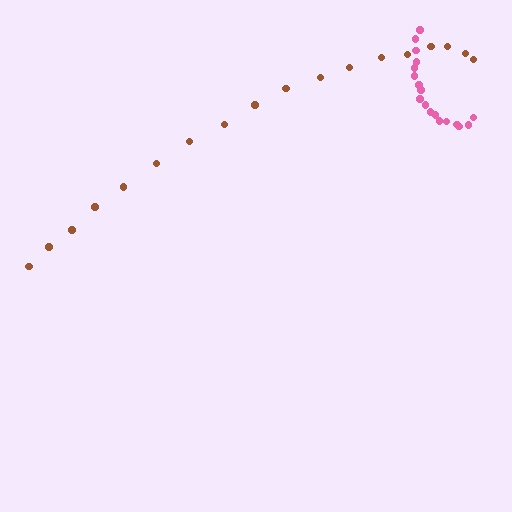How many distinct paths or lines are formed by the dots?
There are 2 distinct paths.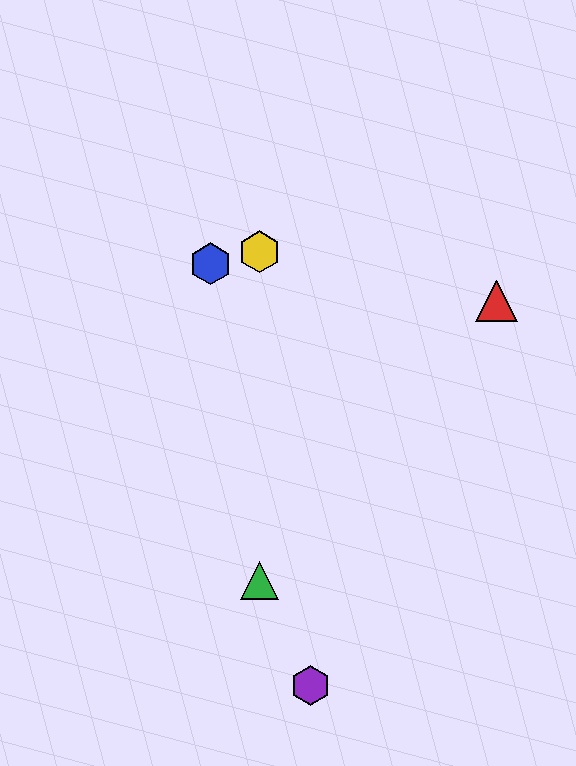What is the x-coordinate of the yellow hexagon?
The yellow hexagon is at x≈260.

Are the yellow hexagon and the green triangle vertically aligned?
Yes, both are at x≈260.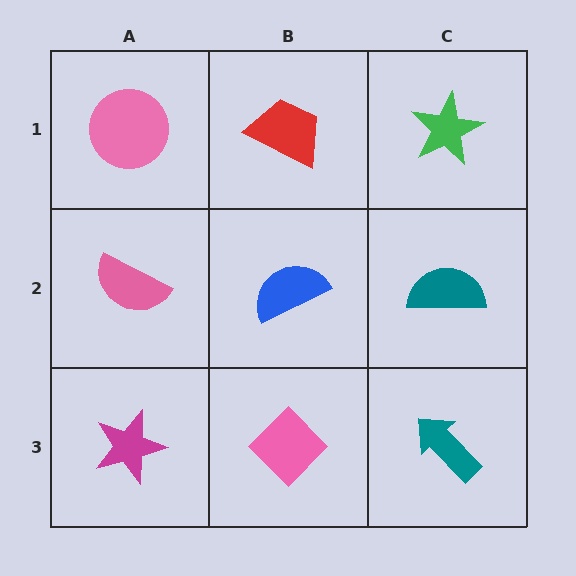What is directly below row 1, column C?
A teal semicircle.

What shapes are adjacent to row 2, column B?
A red trapezoid (row 1, column B), a pink diamond (row 3, column B), a pink semicircle (row 2, column A), a teal semicircle (row 2, column C).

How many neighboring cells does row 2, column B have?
4.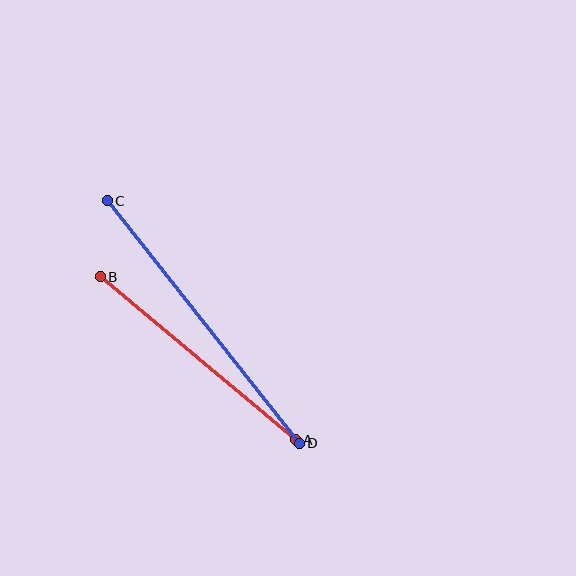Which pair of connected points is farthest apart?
Points C and D are farthest apart.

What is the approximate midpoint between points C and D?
The midpoint is at approximately (203, 322) pixels.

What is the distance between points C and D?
The distance is approximately 309 pixels.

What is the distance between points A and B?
The distance is approximately 254 pixels.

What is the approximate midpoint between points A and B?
The midpoint is at approximately (198, 358) pixels.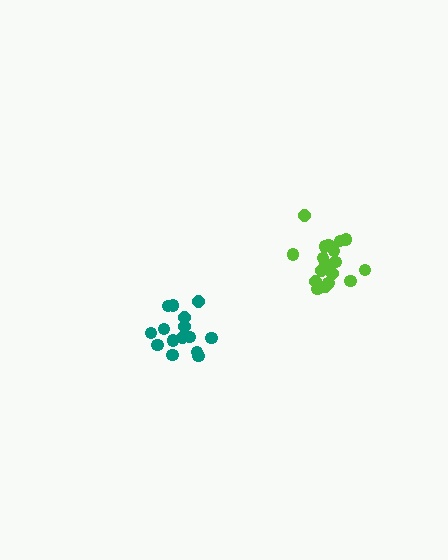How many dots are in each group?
Group 1: 20 dots, Group 2: 15 dots (35 total).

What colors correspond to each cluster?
The clusters are colored: lime, teal.